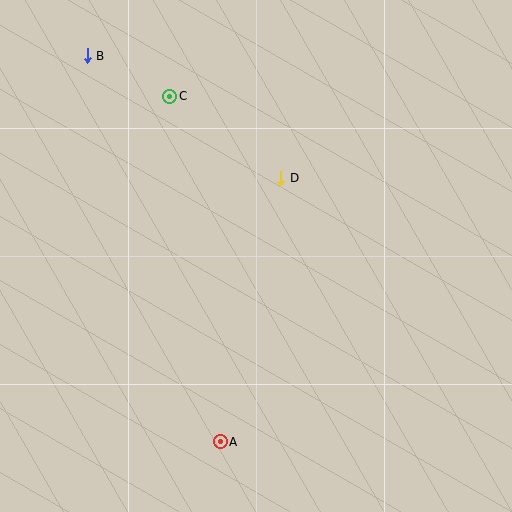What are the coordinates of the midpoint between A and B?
The midpoint between A and B is at (154, 249).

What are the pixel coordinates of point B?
Point B is at (87, 56).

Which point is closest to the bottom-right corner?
Point A is closest to the bottom-right corner.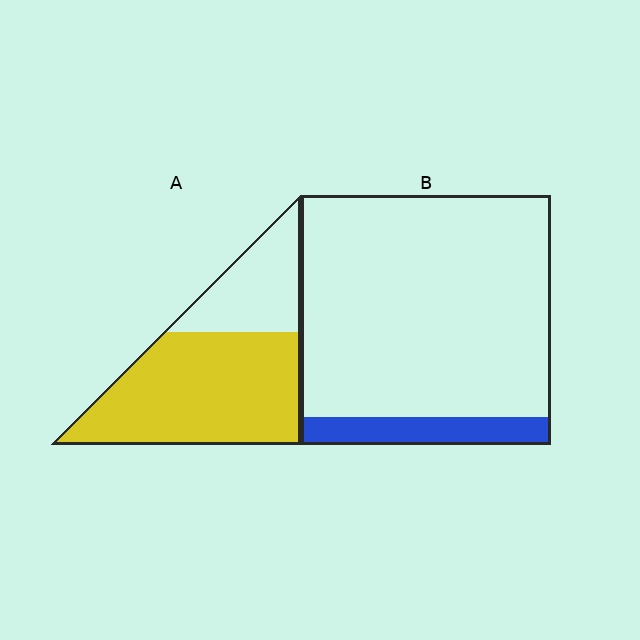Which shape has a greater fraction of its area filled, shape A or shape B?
Shape A.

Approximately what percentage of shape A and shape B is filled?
A is approximately 70% and B is approximately 10%.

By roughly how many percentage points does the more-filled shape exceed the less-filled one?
By roughly 60 percentage points (A over B).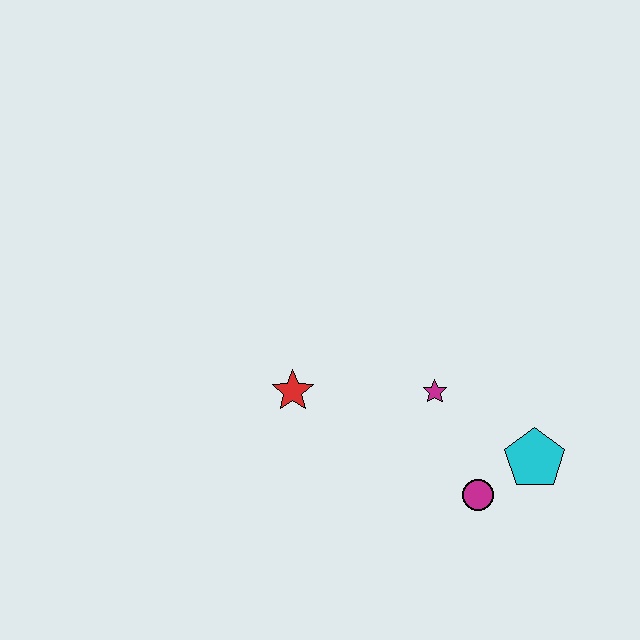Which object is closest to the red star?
The magenta star is closest to the red star.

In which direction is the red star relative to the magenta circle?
The red star is to the left of the magenta circle.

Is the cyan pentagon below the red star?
Yes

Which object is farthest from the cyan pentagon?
The red star is farthest from the cyan pentagon.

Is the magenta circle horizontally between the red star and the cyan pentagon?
Yes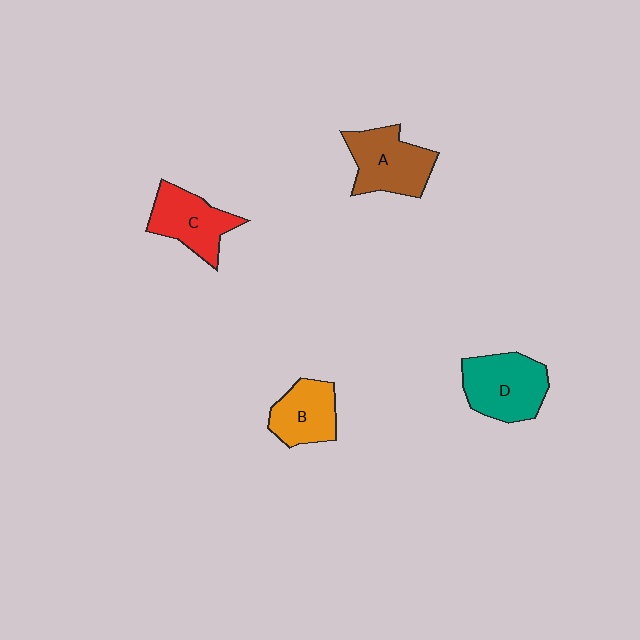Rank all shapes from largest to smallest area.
From largest to smallest: D (teal), A (brown), C (red), B (orange).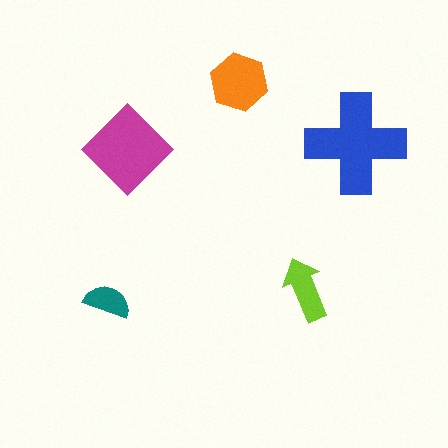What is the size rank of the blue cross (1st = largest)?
1st.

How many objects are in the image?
There are 5 objects in the image.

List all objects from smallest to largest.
The teal semicircle, the lime arrow, the orange hexagon, the magenta diamond, the blue cross.